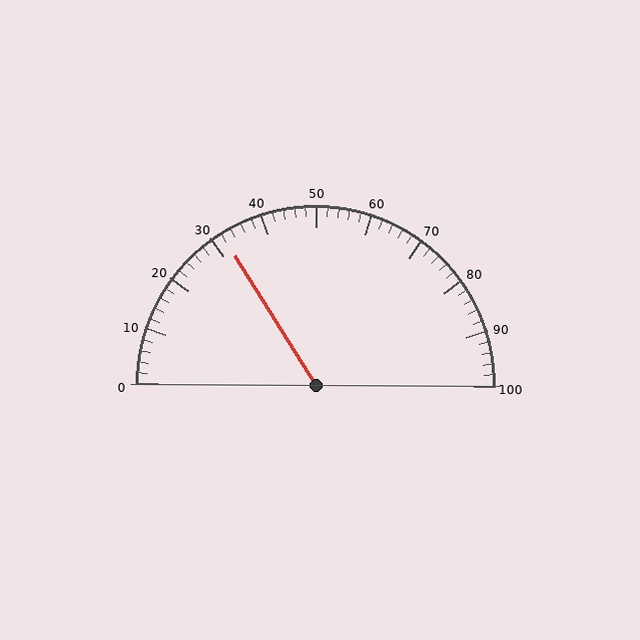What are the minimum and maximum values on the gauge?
The gauge ranges from 0 to 100.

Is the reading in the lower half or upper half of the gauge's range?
The reading is in the lower half of the range (0 to 100).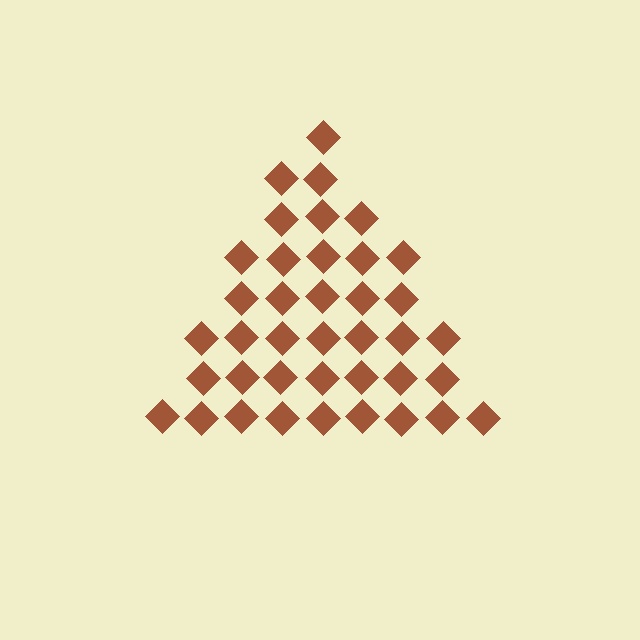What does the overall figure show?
The overall figure shows a triangle.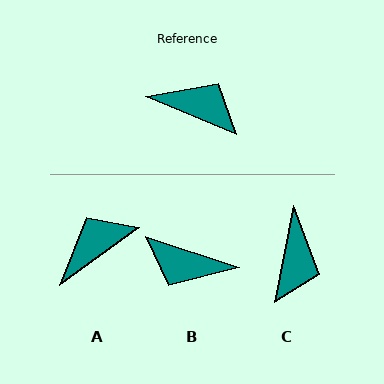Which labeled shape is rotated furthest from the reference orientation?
B, about 176 degrees away.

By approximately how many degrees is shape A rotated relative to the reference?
Approximately 58 degrees counter-clockwise.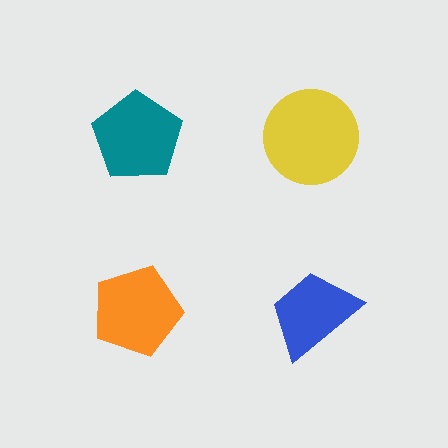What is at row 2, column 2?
A blue trapezoid.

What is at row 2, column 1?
An orange pentagon.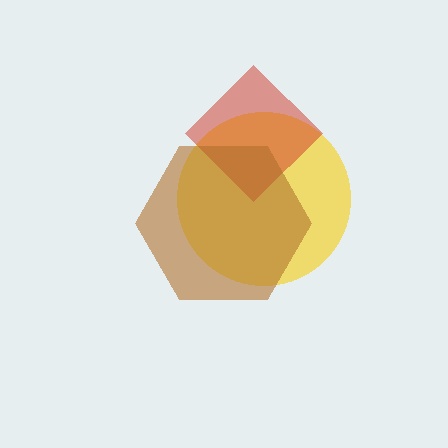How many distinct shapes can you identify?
There are 3 distinct shapes: a yellow circle, a red diamond, a brown hexagon.